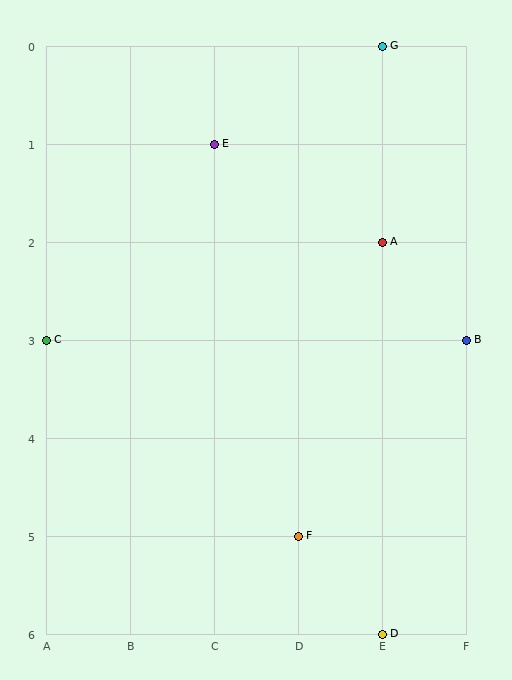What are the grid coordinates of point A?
Point A is at grid coordinates (E, 2).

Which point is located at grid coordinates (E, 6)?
Point D is at (E, 6).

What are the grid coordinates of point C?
Point C is at grid coordinates (A, 3).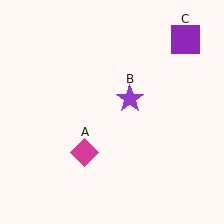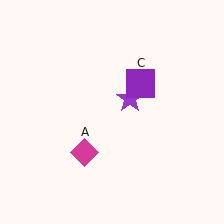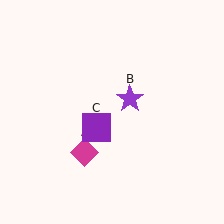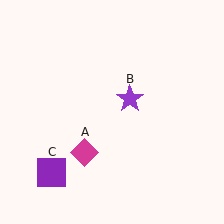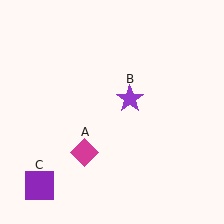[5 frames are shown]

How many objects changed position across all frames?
1 object changed position: purple square (object C).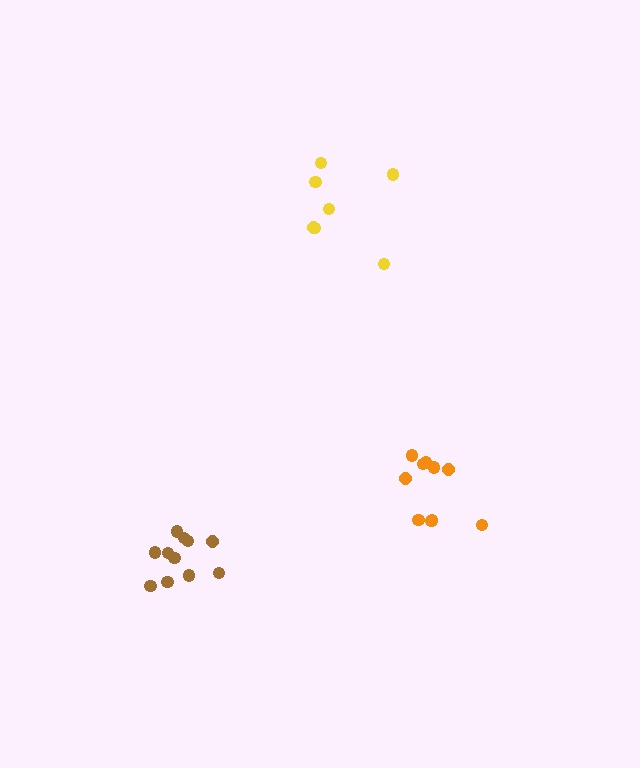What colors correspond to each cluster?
The clusters are colored: orange, yellow, brown.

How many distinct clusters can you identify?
There are 3 distinct clusters.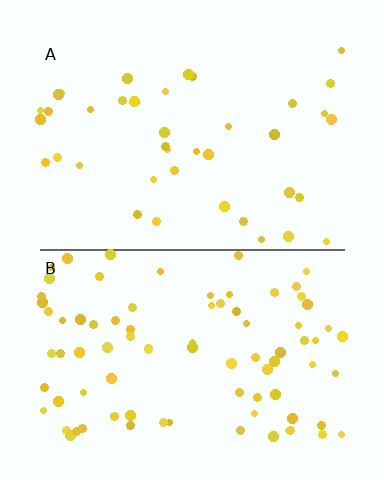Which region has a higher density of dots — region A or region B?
B (the bottom).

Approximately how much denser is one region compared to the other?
Approximately 2.1× — region B over region A.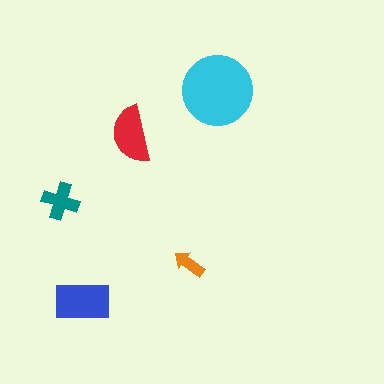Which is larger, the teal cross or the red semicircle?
The red semicircle.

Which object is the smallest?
The orange arrow.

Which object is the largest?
The cyan circle.